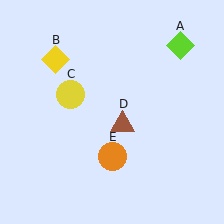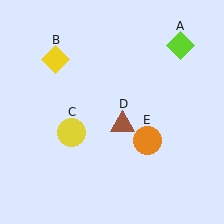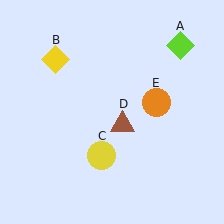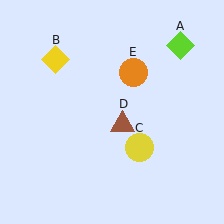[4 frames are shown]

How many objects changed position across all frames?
2 objects changed position: yellow circle (object C), orange circle (object E).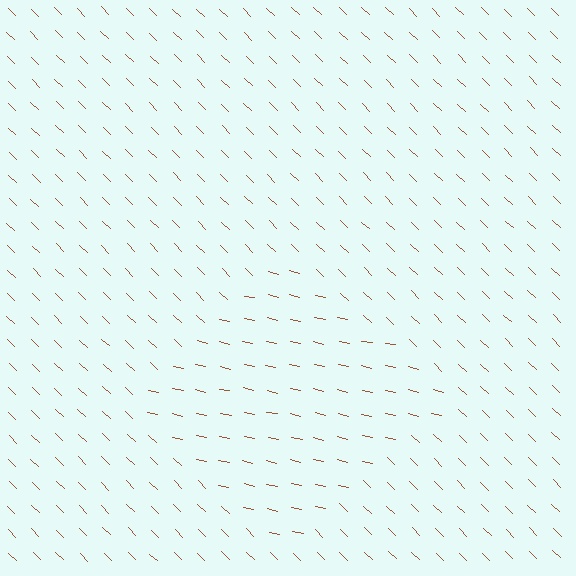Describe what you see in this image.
The image is filled with small brown line segments. A diamond region in the image has lines oriented differently from the surrounding lines, creating a visible texture boundary.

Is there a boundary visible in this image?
Yes, there is a texture boundary formed by a change in line orientation.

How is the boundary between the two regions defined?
The boundary is defined purely by a change in line orientation (approximately 32 degrees difference). All lines are the same color and thickness.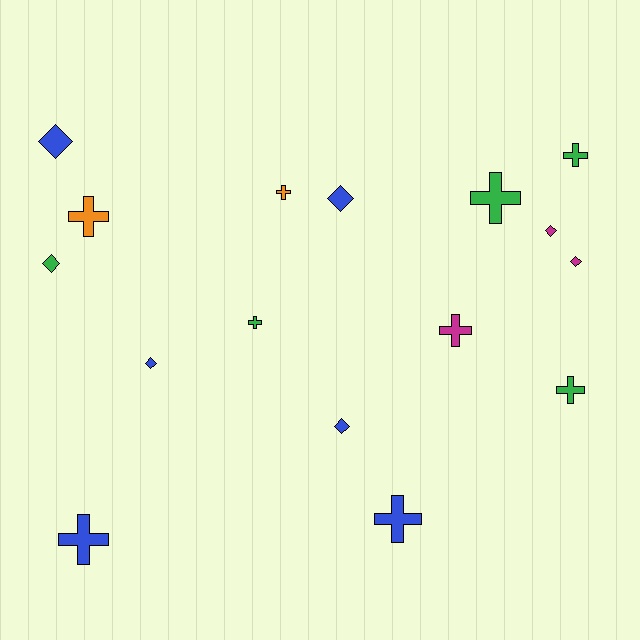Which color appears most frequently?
Blue, with 6 objects.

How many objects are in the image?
There are 16 objects.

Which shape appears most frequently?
Cross, with 9 objects.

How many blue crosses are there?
There are 2 blue crosses.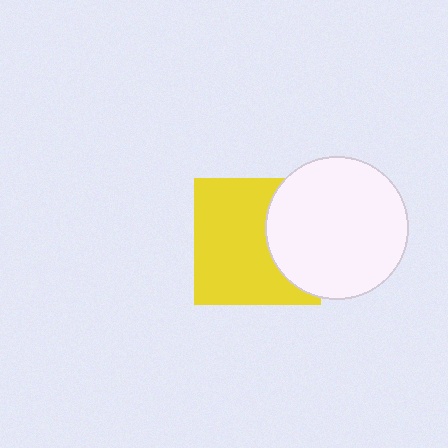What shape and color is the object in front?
The object in front is a white circle.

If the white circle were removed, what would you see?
You would see the complete yellow square.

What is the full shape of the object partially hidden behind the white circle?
The partially hidden object is a yellow square.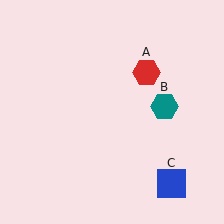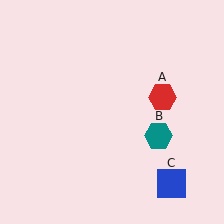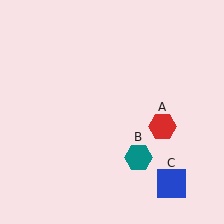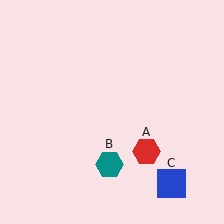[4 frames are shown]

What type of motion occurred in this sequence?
The red hexagon (object A), teal hexagon (object B) rotated clockwise around the center of the scene.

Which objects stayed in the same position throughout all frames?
Blue square (object C) remained stationary.